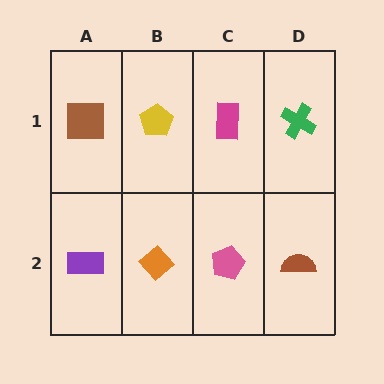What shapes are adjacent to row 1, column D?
A brown semicircle (row 2, column D), a magenta rectangle (row 1, column C).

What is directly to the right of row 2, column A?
An orange diamond.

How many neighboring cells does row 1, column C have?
3.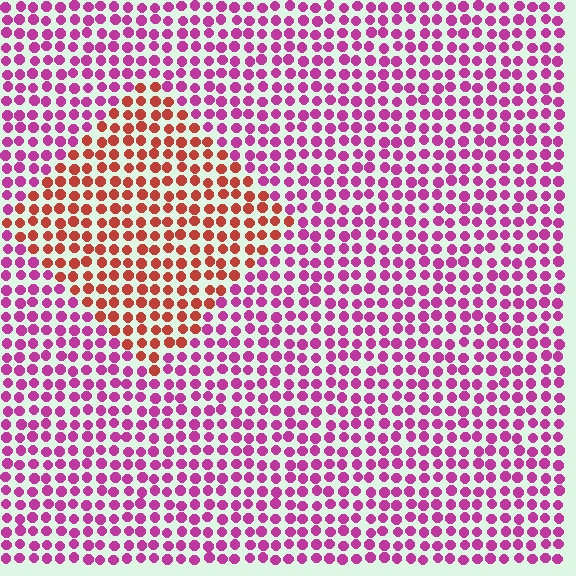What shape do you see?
I see a diamond.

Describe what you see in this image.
The image is filled with small magenta elements in a uniform arrangement. A diamond-shaped region is visible where the elements are tinted to a slightly different hue, forming a subtle color boundary.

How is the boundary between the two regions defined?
The boundary is defined purely by a slight shift in hue (about 50 degrees). Spacing, size, and orientation are identical on both sides.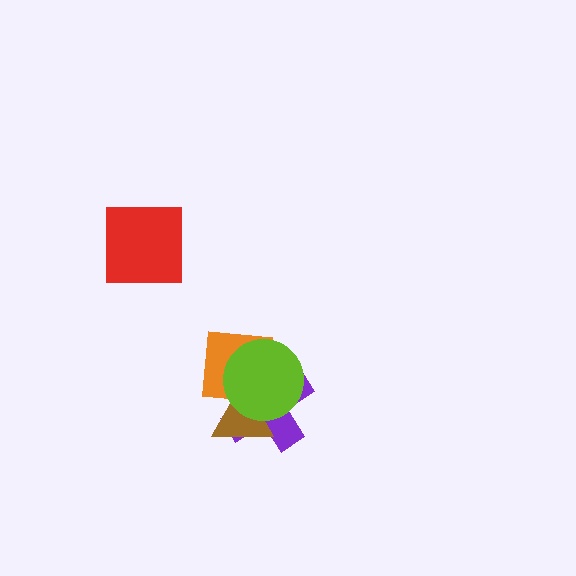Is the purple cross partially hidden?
Yes, it is partially covered by another shape.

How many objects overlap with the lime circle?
3 objects overlap with the lime circle.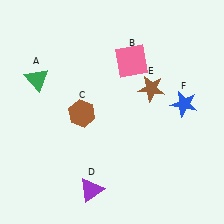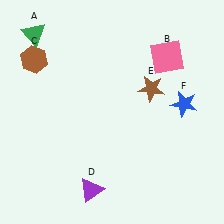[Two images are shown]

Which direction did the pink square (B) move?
The pink square (B) moved right.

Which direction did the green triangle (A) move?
The green triangle (A) moved up.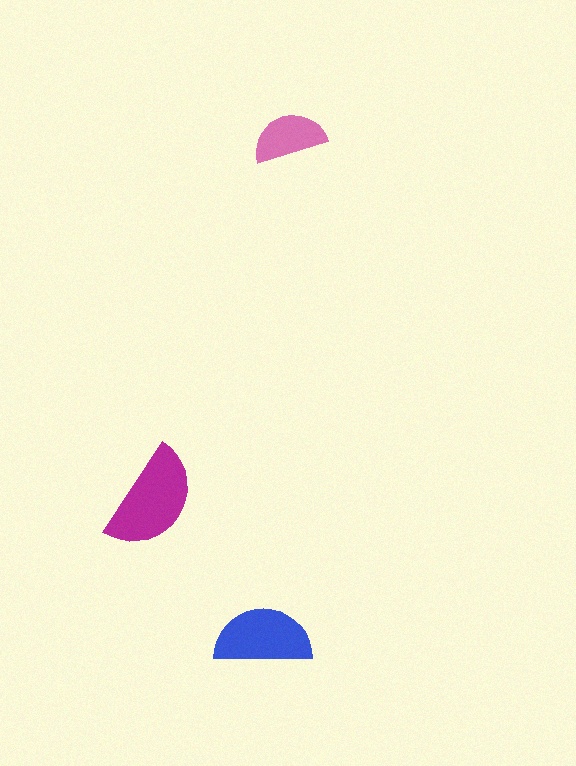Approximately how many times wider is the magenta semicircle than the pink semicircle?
About 1.5 times wider.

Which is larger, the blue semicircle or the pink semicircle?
The blue one.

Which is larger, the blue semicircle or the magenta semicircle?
The magenta one.